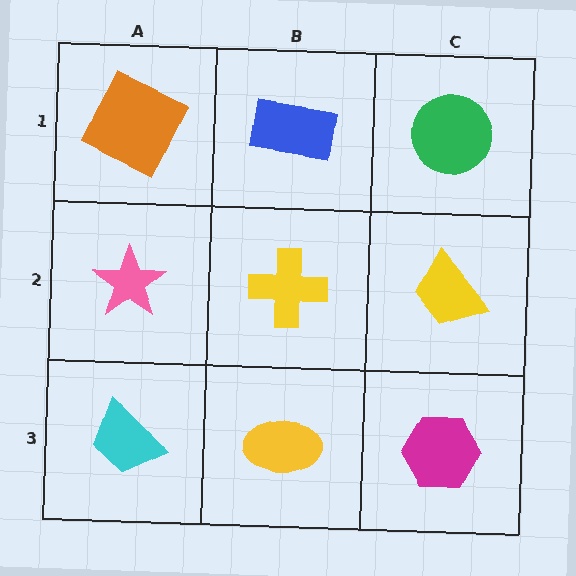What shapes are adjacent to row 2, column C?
A green circle (row 1, column C), a magenta hexagon (row 3, column C), a yellow cross (row 2, column B).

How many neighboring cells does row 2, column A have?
3.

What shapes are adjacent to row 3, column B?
A yellow cross (row 2, column B), a cyan trapezoid (row 3, column A), a magenta hexagon (row 3, column C).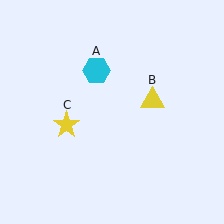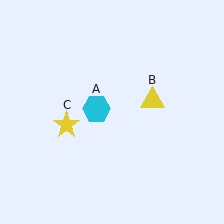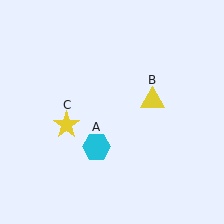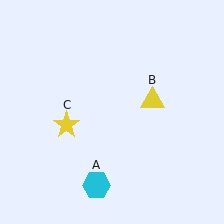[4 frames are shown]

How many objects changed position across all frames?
1 object changed position: cyan hexagon (object A).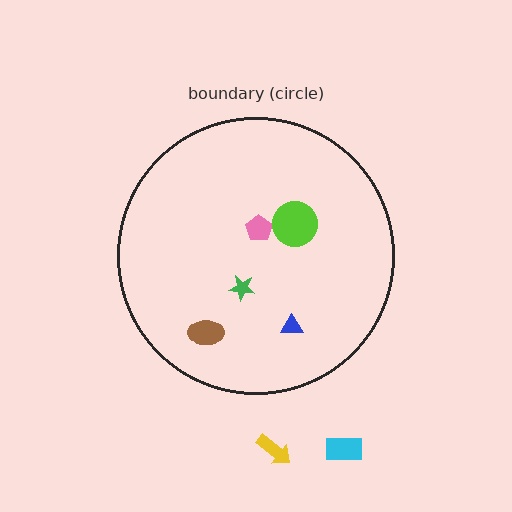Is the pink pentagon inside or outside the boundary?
Inside.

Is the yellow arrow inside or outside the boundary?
Outside.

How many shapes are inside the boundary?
5 inside, 2 outside.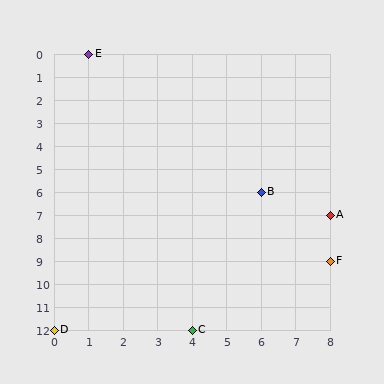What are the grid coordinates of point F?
Point F is at grid coordinates (8, 9).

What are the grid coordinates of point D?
Point D is at grid coordinates (0, 12).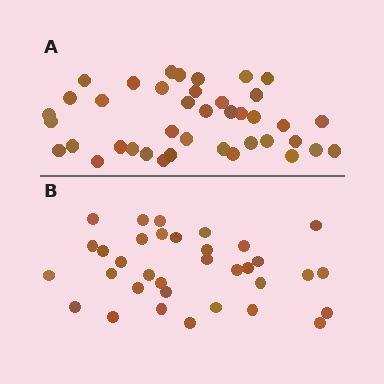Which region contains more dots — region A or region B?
Region A (the top region) has more dots.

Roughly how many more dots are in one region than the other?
Region A has about 6 more dots than region B.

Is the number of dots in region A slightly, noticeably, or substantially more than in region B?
Region A has only slightly more — the two regions are fairly close. The ratio is roughly 1.2 to 1.